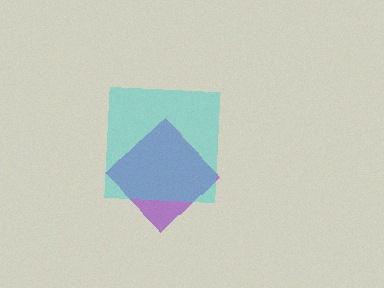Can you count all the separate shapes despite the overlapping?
Yes, there are 2 separate shapes.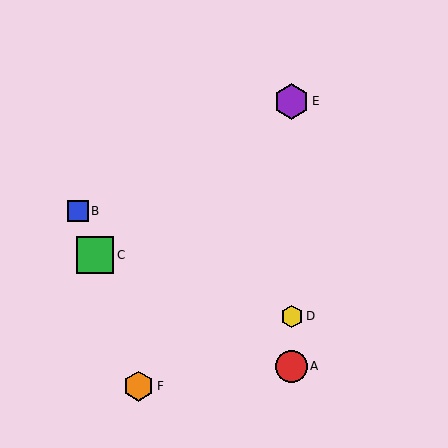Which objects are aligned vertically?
Objects A, D, E are aligned vertically.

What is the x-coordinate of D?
Object D is at x≈292.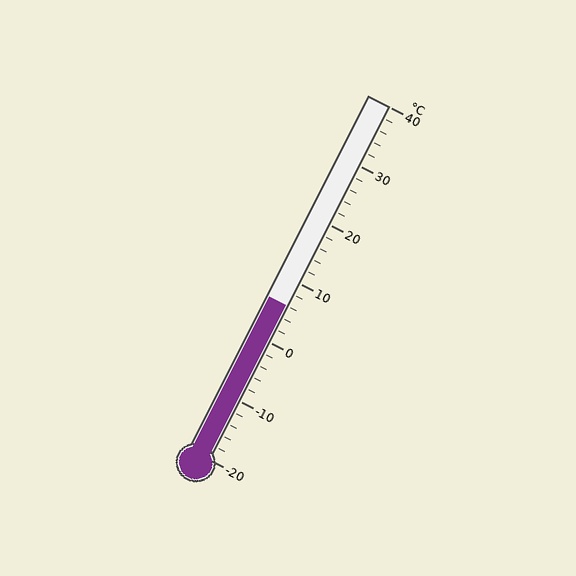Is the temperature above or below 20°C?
The temperature is below 20°C.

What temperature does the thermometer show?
The thermometer shows approximately 6°C.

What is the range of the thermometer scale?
The thermometer scale ranges from -20°C to 40°C.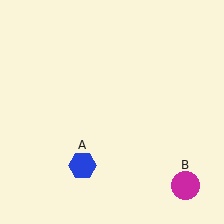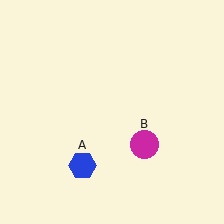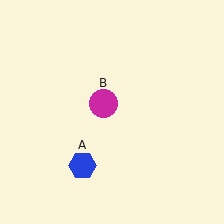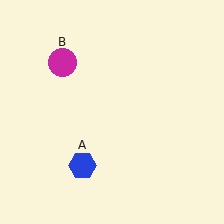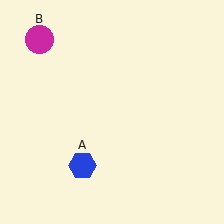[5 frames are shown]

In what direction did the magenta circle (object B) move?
The magenta circle (object B) moved up and to the left.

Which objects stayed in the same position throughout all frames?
Blue hexagon (object A) remained stationary.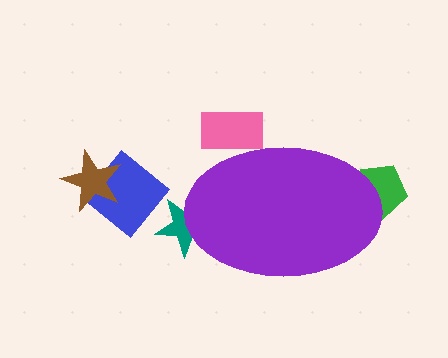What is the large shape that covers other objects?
A purple ellipse.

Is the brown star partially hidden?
No, the brown star is fully visible.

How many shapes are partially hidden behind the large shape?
3 shapes are partially hidden.